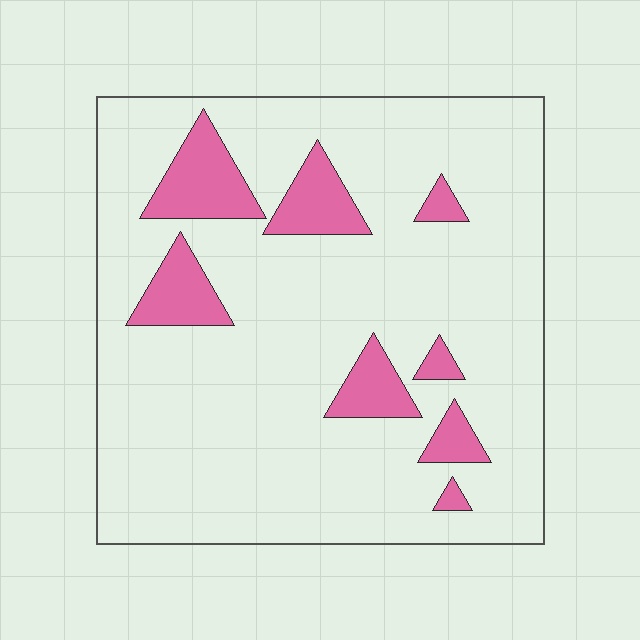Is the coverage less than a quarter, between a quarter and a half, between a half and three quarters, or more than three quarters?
Less than a quarter.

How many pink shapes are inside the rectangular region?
8.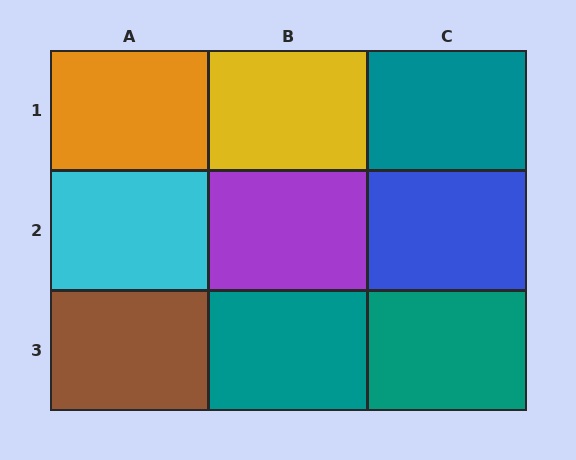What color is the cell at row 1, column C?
Teal.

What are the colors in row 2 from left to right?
Cyan, purple, blue.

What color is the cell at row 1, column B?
Yellow.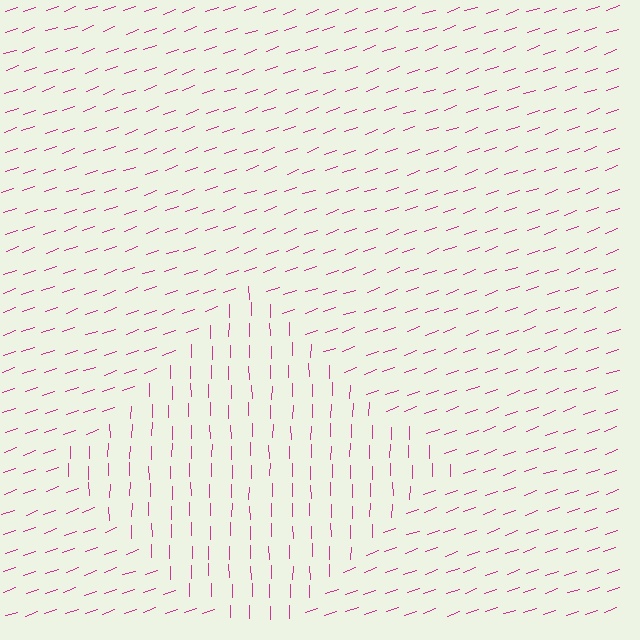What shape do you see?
I see a diamond.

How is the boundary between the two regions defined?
The boundary is defined purely by a change in line orientation (approximately 71 degrees difference). All lines are the same color and thickness.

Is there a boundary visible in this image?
Yes, there is a texture boundary formed by a change in line orientation.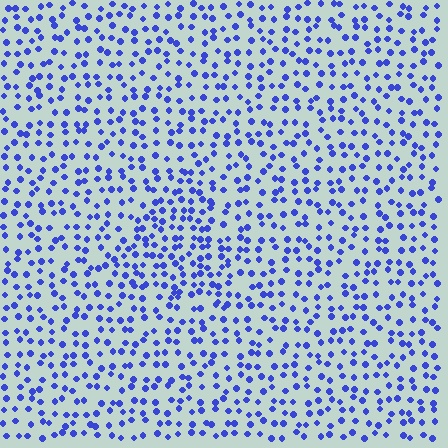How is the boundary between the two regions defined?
The boundary is defined by a change in element density (approximately 1.5x ratio). All elements are the same color, size, and shape.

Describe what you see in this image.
The image contains small blue elements arranged at two different densities. A triangle-shaped region is visible where the elements are more densely packed than the surrounding area.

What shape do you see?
I see a triangle.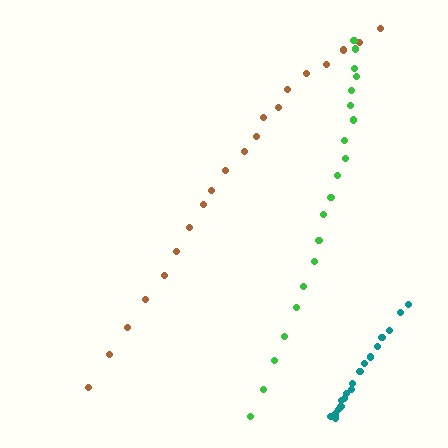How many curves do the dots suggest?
There are 3 distinct paths.